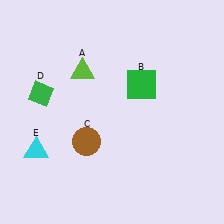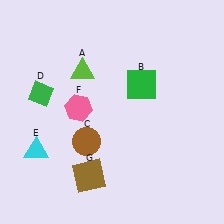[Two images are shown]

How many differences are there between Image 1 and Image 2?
There are 2 differences between the two images.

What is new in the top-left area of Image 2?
A pink hexagon (F) was added in the top-left area of Image 2.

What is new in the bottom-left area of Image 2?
A brown square (G) was added in the bottom-left area of Image 2.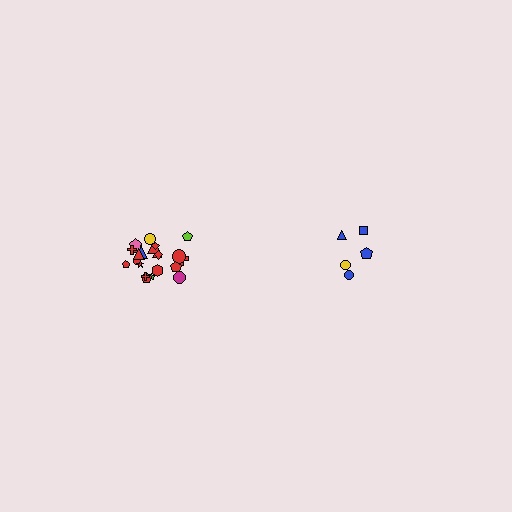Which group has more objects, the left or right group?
The left group.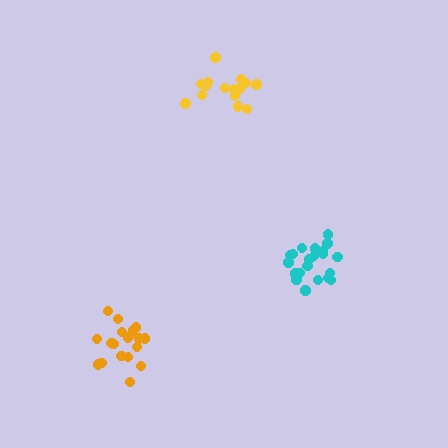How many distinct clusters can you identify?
There are 3 distinct clusters.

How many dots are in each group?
Group 1: 20 dots, Group 2: 21 dots, Group 3: 15 dots (56 total).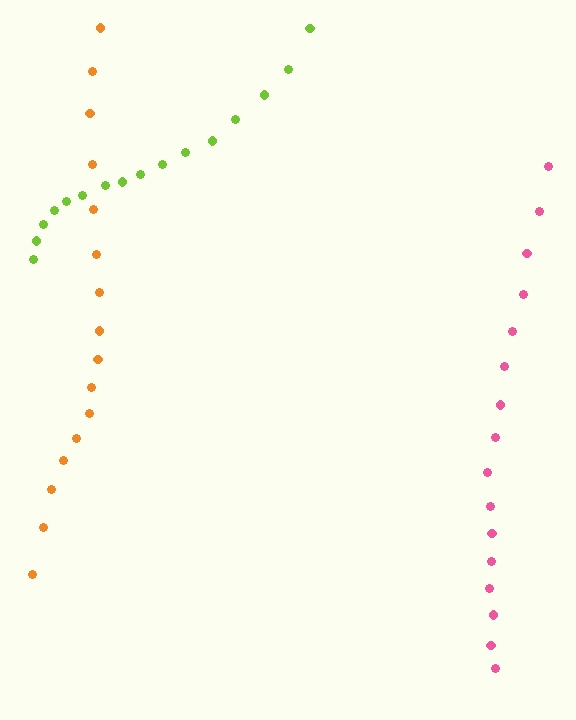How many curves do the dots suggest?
There are 3 distinct paths.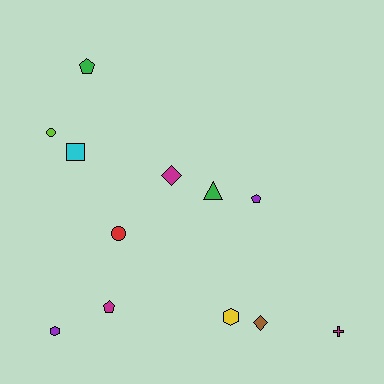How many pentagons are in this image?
There are 3 pentagons.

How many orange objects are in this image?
There are no orange objects.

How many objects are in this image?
There are 12 objects.